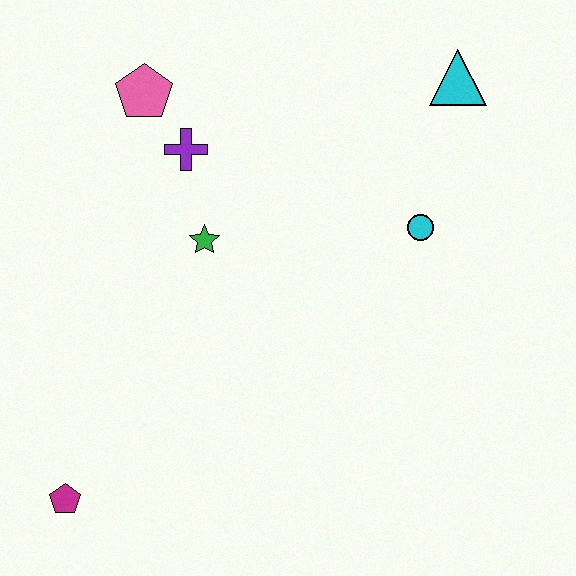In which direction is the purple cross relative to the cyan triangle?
The purple cross is to the left of the cyan triangle.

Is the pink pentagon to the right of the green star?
No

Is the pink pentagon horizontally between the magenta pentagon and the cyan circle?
Yes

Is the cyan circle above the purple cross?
No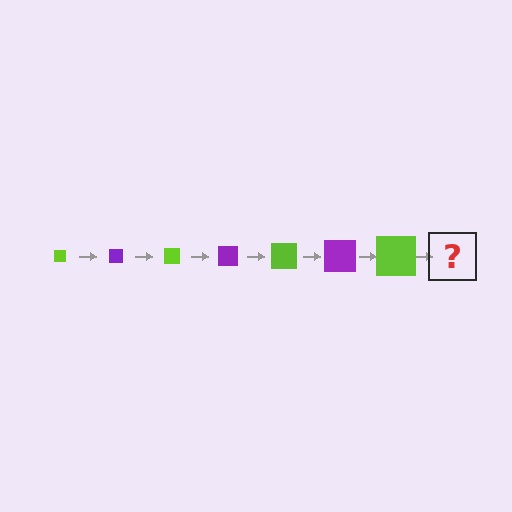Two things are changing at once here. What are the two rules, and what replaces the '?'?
The two rules are that the square grows larger each step and the color cycles through lime and purple. The '?' should be a purple square, larger than the previous one.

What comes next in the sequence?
The next element should be a purple square, larger than the previous one.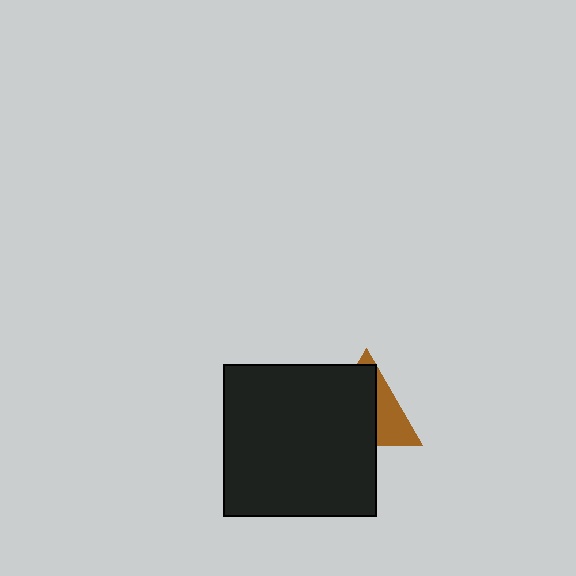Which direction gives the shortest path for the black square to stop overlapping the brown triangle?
Moving toward the lower-left gives the shortest separation.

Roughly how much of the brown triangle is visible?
A small part of it is visible (roughly 35%).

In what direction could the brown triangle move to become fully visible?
The brown triangle could move toward the upper-right. That would shift it out from behind the black square entirely.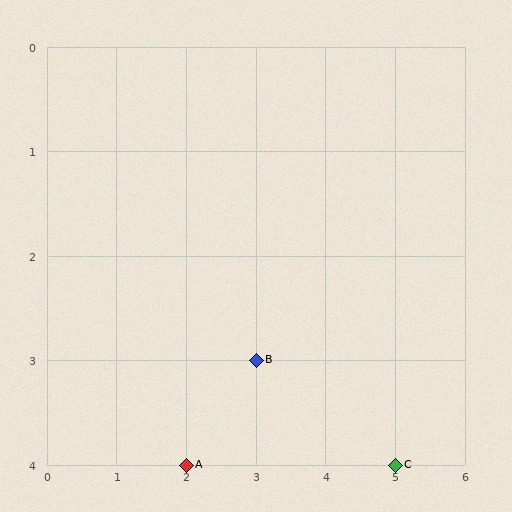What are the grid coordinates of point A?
Point A is at grid coordinates (2, 4).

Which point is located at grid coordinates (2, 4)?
Point A is at (2, 4).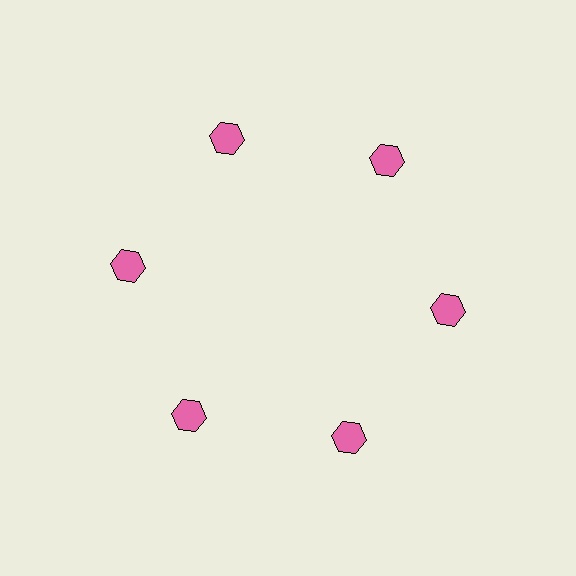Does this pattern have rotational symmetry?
Yes, this pattern has 6-fold rotational symmetry. It looks the same after rotating 60 degrees around the center.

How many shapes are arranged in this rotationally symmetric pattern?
There are 6 shapes, arranged in 6 groups of 1.